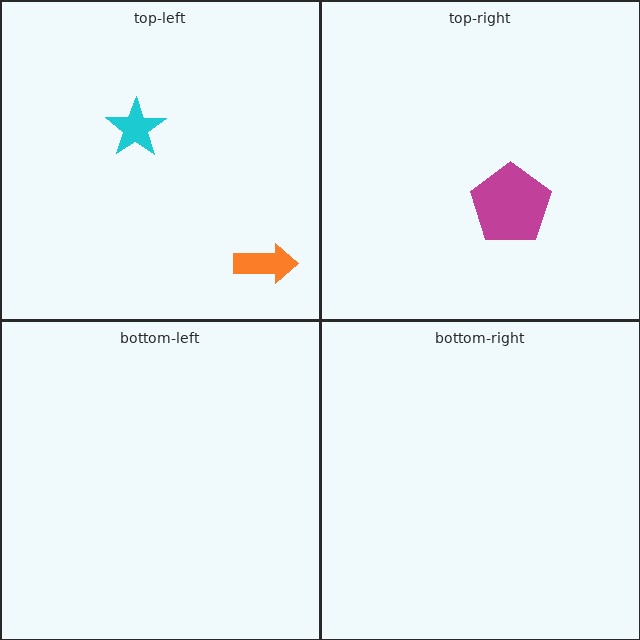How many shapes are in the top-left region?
2.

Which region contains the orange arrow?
The top-left region.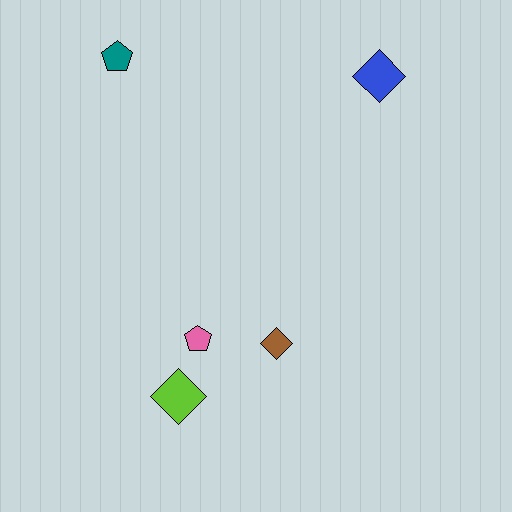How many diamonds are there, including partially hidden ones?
There are 3 diamonds.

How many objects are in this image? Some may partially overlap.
There are 5 objects.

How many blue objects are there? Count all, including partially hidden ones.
There is 1 blue object.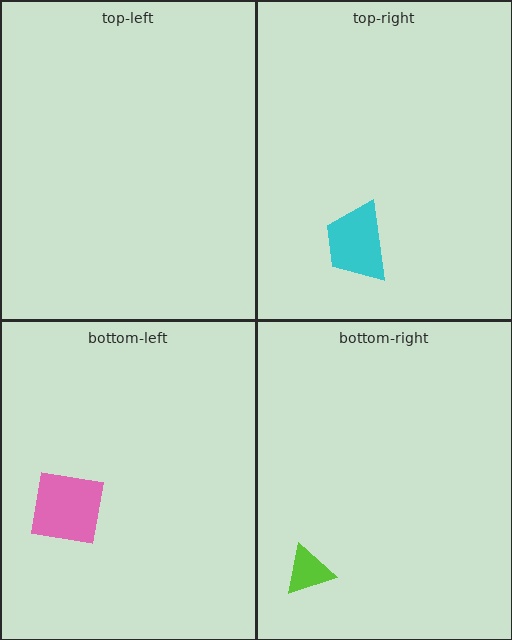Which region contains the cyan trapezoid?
The top-right region.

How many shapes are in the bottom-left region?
1.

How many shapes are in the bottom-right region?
1.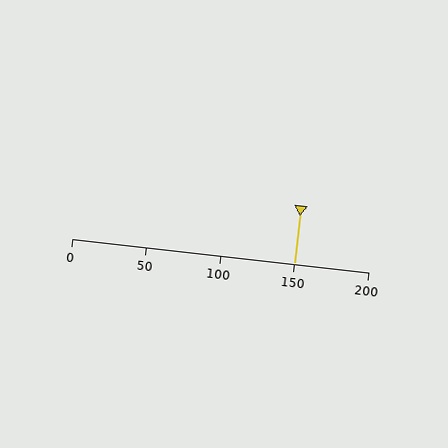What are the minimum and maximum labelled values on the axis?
The axis runs from 0 to 200.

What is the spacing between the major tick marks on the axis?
The major ticks are spaced 50 apart.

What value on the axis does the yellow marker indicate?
The marker indicates approximately 150.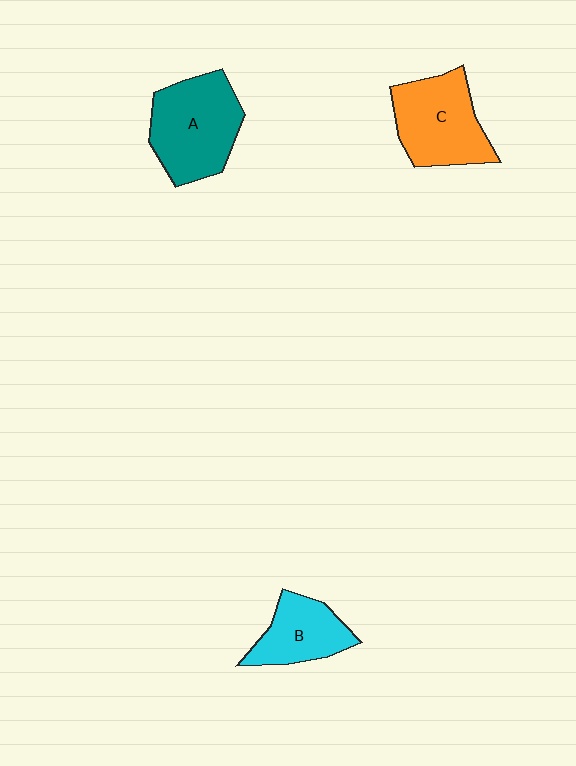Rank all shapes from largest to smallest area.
From largest to smallest: A (teal), C (orange), B (cyan).